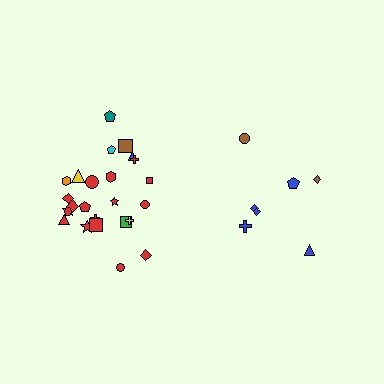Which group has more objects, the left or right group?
The left group.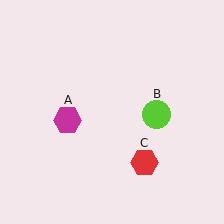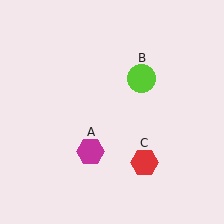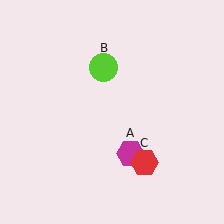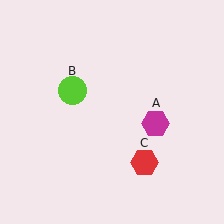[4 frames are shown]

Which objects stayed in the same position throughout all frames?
Red hexagon (object C) remained stationary.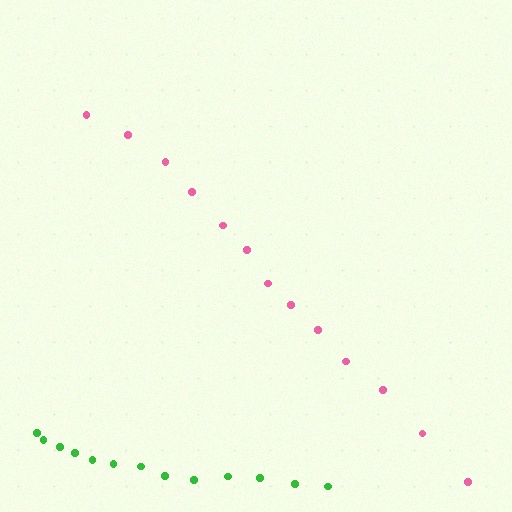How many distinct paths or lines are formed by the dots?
There are 2 distinct paths.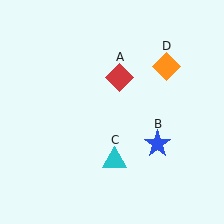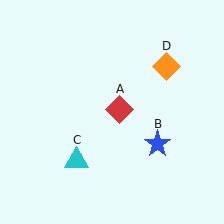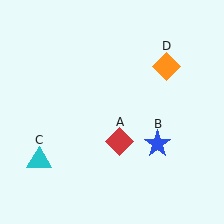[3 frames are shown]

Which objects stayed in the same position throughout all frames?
Blue star (object B) and orange diamond (object D) remained stationary.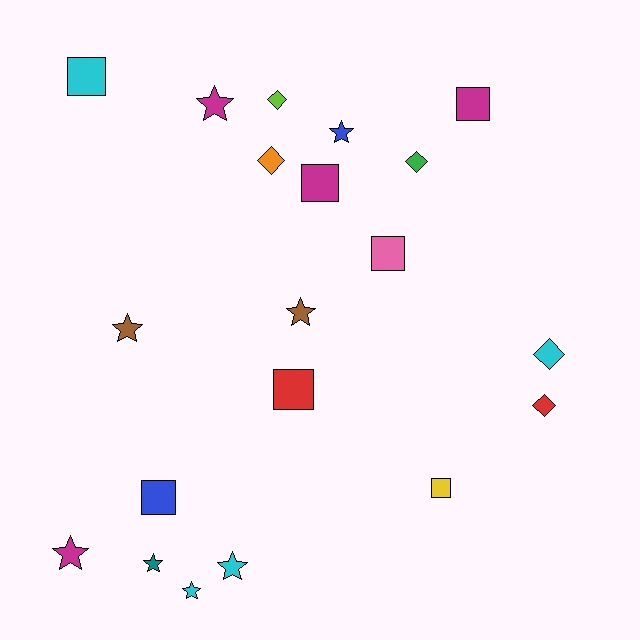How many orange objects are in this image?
There is 1 orange object.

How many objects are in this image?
There are 20 objects.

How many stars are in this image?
There are 8 stars.